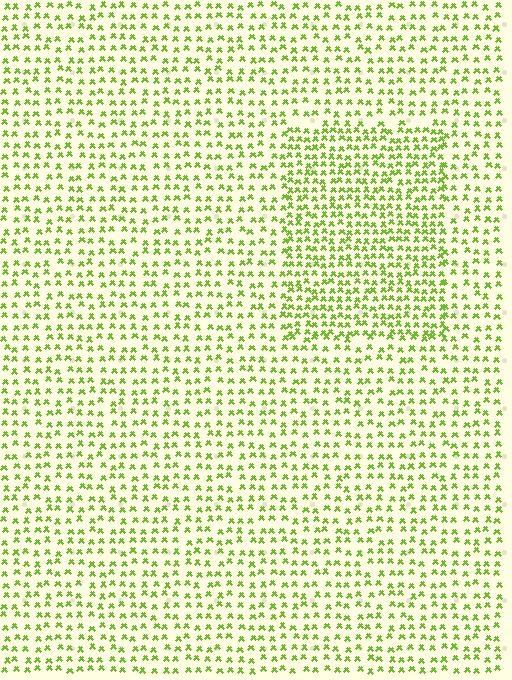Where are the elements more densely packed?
The elements are more densely packed inside the rectangle boundary.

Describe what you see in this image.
The image contains small lime elements arranged at two different densities. A rectangle-shaped region is visible where the elements are more densely packed than the surrounding area.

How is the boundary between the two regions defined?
The boundary is defined by a change in element density (approximately 1.6x ratio). All elements are the same color, size, and shape.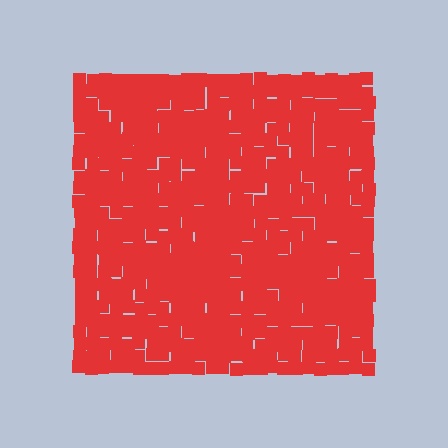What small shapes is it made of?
It is made of small squares.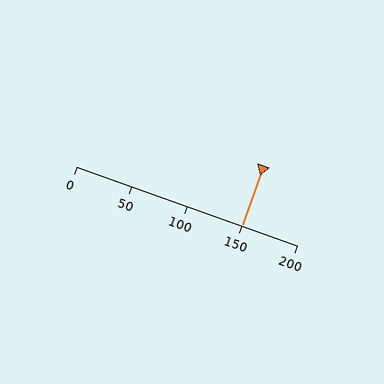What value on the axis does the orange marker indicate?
The marker indicates approximately 150.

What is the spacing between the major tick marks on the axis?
The major ticks are spaced 50 apart.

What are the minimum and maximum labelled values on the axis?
The axis runs from 0 to 200.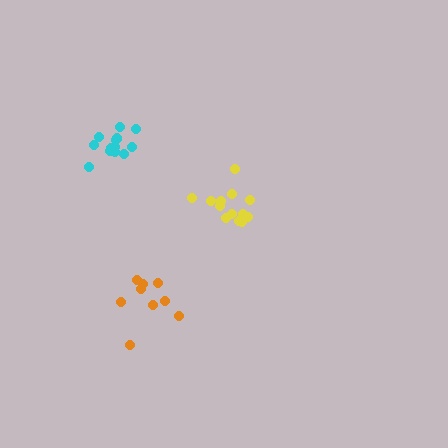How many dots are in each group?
Group 1: 13 dots, Group 2: 9 dots, Group 3: 13 dots (35 total).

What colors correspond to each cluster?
The clusters are colored: yellow, orange, cyan.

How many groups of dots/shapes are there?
There are 3 groups.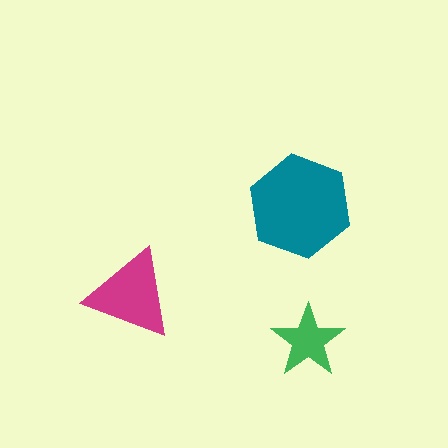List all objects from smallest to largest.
The green star, the magenta triangle, the teal hexagon.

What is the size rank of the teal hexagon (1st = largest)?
1st.